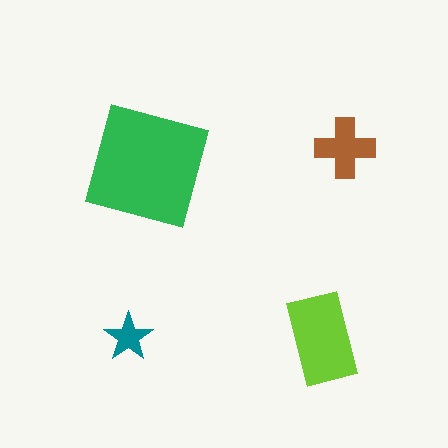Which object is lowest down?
The lime rectangle is bottommost.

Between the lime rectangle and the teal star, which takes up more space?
The lime rectangle.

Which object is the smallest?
The teal star.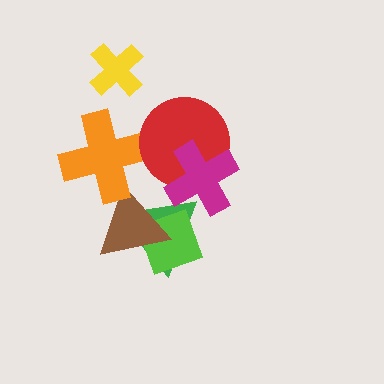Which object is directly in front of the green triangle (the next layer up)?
The lime diamond is directly in front of the green triangle.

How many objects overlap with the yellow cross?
0 objects overlap with the yellow cross.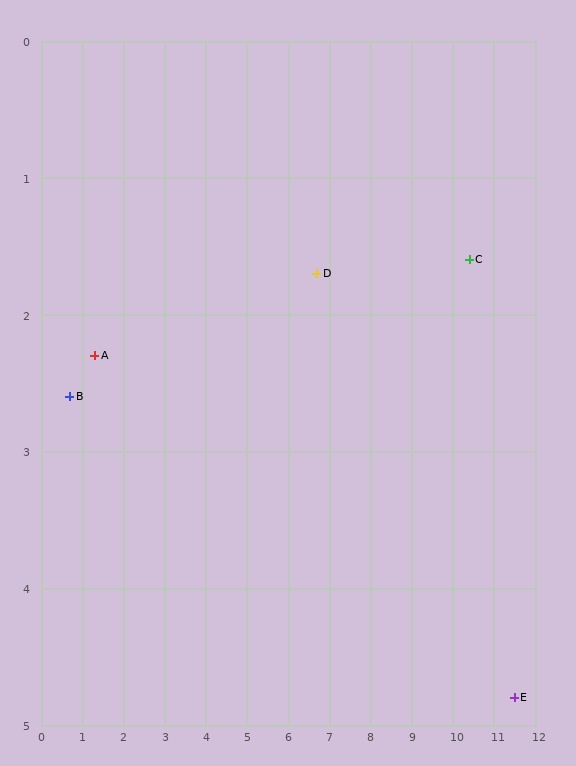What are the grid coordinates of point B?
Point B is at approximately (0.7, 2.6).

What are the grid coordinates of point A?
Point A is at approximately (1.3, 2.3).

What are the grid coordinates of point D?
Point D is at approximately (6.7, 1.7).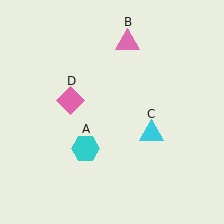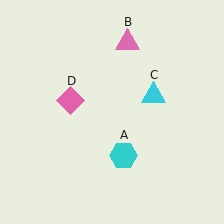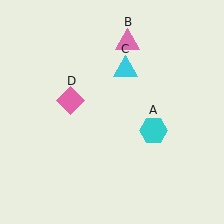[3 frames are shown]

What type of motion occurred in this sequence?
The cyan hexagon (object A), cyan triangle (object C) rotated counterclockwise around the center of the scene.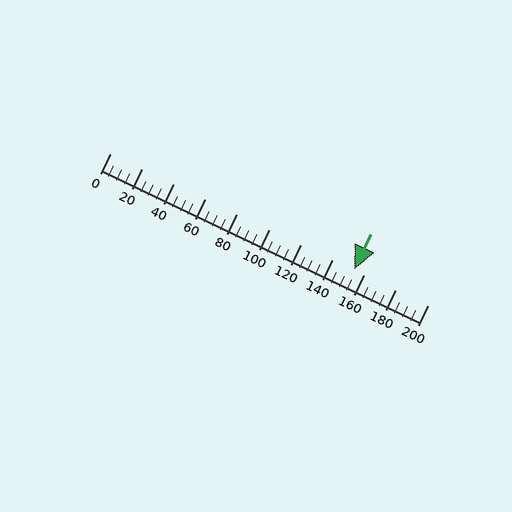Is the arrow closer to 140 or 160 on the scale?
The arrow is closer to 160.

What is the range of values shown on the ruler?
The ruler shows values from 0 to 200.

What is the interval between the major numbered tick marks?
The major tick marks are spaced 20 units apart.